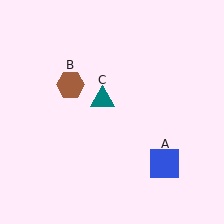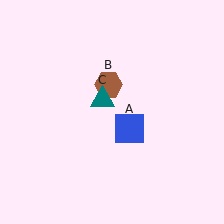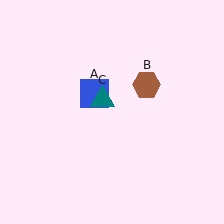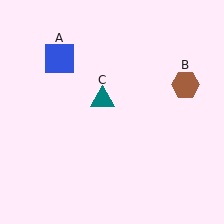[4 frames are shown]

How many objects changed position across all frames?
2 objects changed position: blue square (object A), brown hexagon (object B).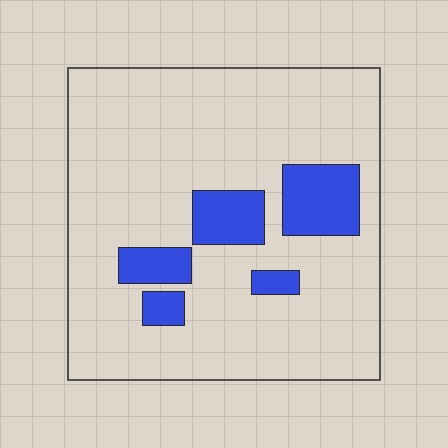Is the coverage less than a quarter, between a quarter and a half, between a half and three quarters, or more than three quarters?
Less than a quarter.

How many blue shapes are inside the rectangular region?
5.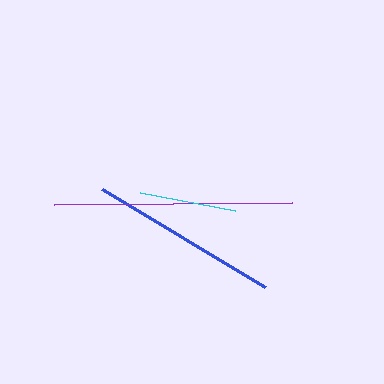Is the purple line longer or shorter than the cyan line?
The purple line is longer than the cyan line.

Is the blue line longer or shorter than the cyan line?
The blue line is longer than the cyan line.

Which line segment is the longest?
The purple line is the longest at approximately 238 pixels.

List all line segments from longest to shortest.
From longest to shortest: purple, blue, cyan.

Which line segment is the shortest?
The cyan line is the shortest at approximately 97 pixels.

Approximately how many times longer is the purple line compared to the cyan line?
The purple line is approximately 2.5 times the length of the cyan line.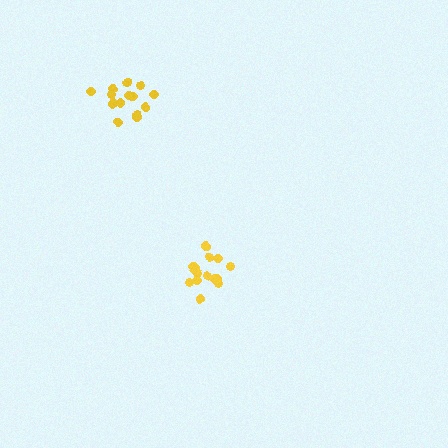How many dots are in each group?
Group 1: 17 dots, Group 2: 16 dots (33 total).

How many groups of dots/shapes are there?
There are 2 groups.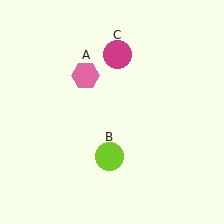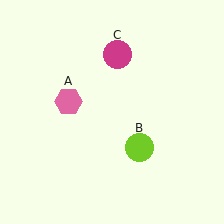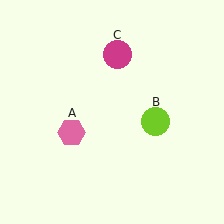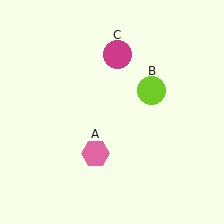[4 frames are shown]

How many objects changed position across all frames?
2 objects changed position: pink hexagon (object A), lime circle (object B).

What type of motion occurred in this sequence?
The pink hexagon (object A), lime circle (object B) rotated counterclockwise around the center of the scene.